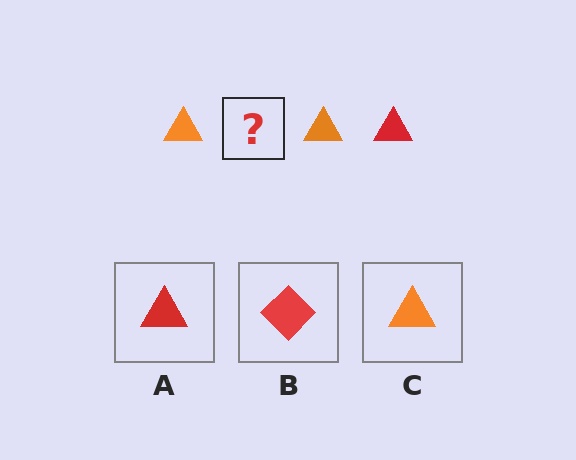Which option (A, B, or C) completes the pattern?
A.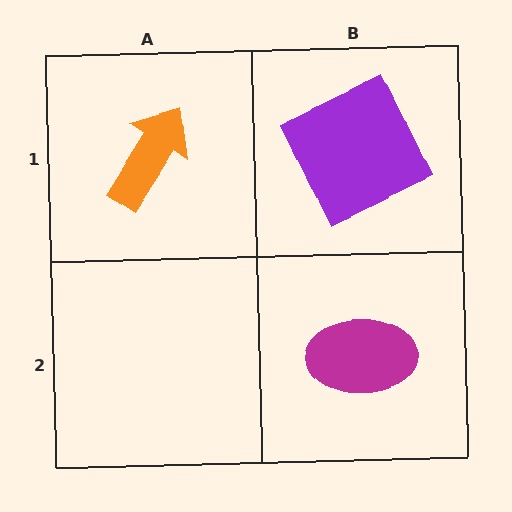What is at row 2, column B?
A magenta ellipse.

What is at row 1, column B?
A purple square.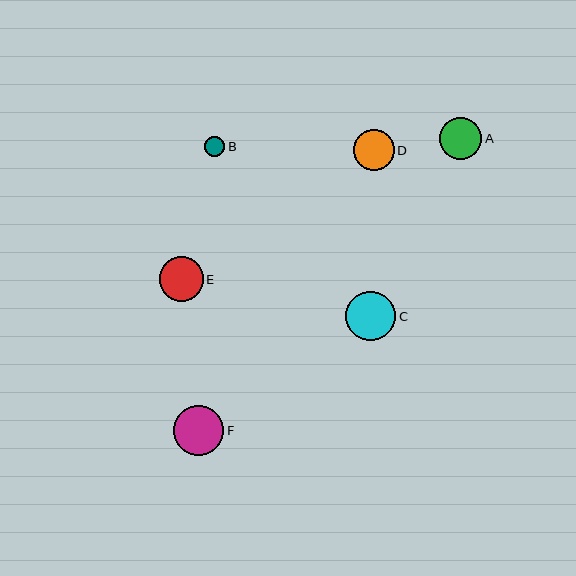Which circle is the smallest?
Circle B is the smallest with a size of approximately 20 pixels.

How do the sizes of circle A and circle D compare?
Circle A and circle D are approximately the same size.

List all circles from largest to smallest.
From largest to smallest: F, C, E, A, D, B.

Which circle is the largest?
Circle F is the largest with a size of approximately 50 pixels.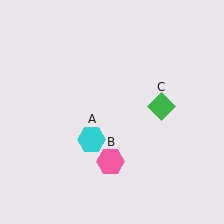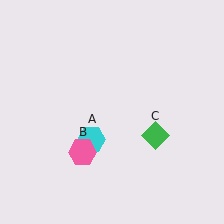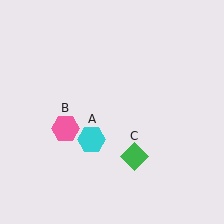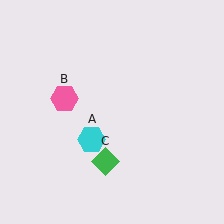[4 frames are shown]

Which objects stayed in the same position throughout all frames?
Cyan hexagon (object A) remained stationary.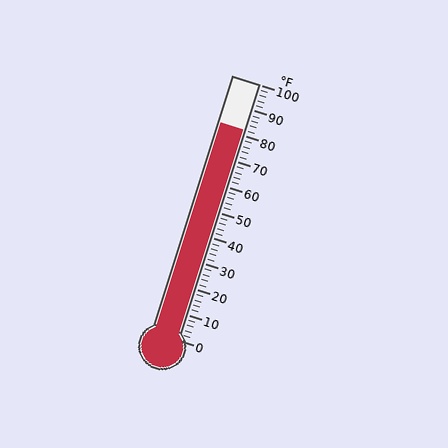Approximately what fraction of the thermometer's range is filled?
The thermometer is filled to approximately 80% of its range.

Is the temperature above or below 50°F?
The temperature is above 50°F.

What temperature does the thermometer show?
The thermometer shows approximately 82°F.